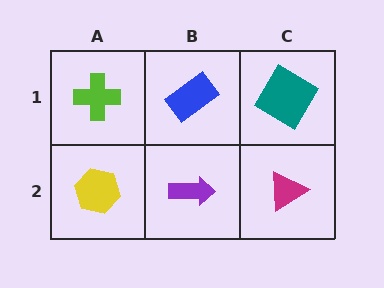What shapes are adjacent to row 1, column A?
A yellow hexagon (row 2, column A), a blue rectangle (row 1, column B).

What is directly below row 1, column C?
A magenta triangle.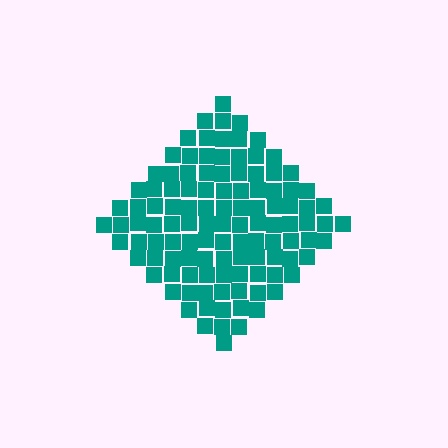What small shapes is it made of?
It is made of small squares.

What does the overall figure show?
The overall figure shows a diamond.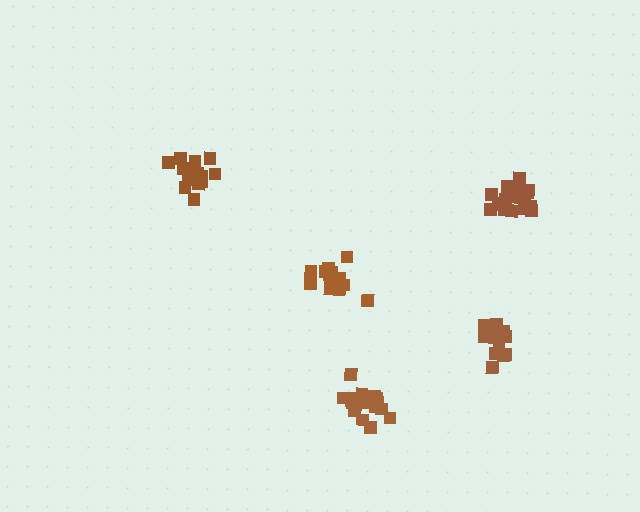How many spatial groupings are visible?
There are 5 spatial groupings.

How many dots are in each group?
Group 1: 15 dots, Group 2: 18 dots, Group 3: 18 dots, Group 4: 15 dots, Group 5: 19 dots (85 total).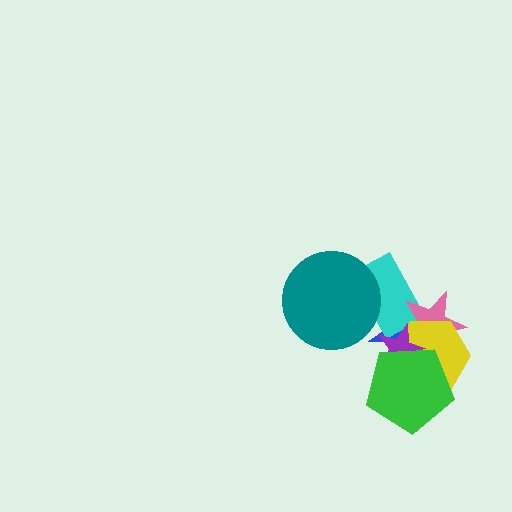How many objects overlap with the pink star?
5 objects overlap with the pink star.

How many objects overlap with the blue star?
5 objects overlap with the blue star.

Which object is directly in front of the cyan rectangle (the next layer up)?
The pink star is directly in front of the cyan rectangle.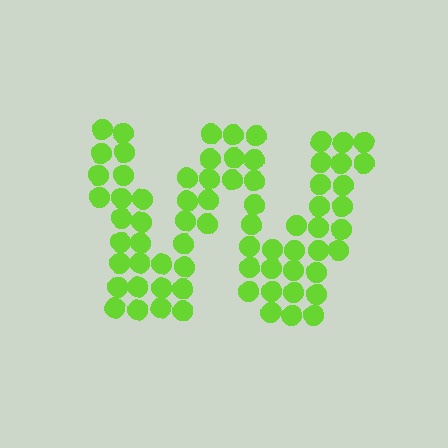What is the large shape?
The large shape is the letter W.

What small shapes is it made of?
It is made of small circles.